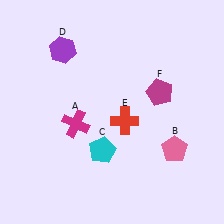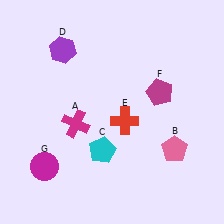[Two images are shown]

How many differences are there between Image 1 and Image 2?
There is 1 difference between the two images.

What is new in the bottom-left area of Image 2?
A magenta circle (G) was added in the bottom-left area of Image 2.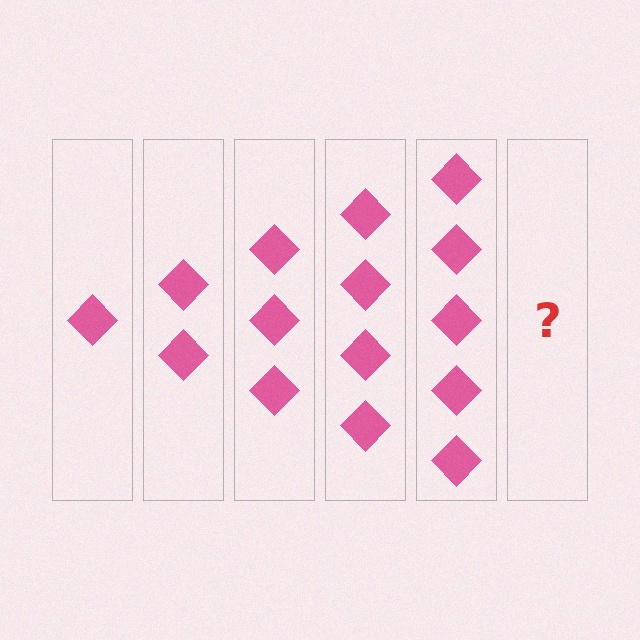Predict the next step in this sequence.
The next step is 6 diamonds.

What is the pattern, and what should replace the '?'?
The pattern is that each step adds one more diamond. The '?' should be 6 diamonds.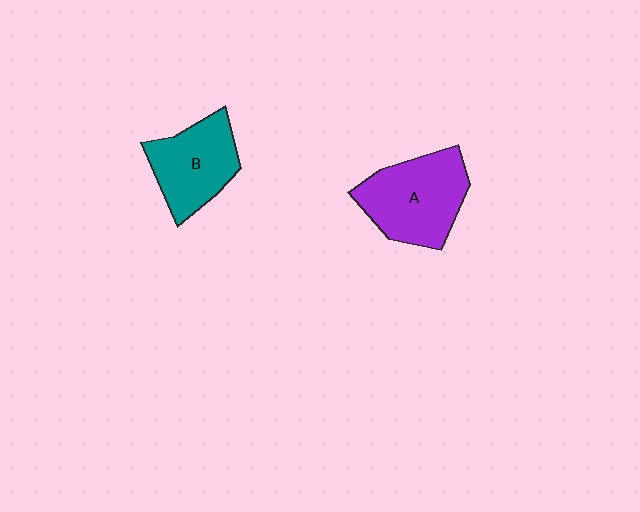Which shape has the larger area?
Shape A (purple).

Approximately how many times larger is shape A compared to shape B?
Approximately 1.2 times.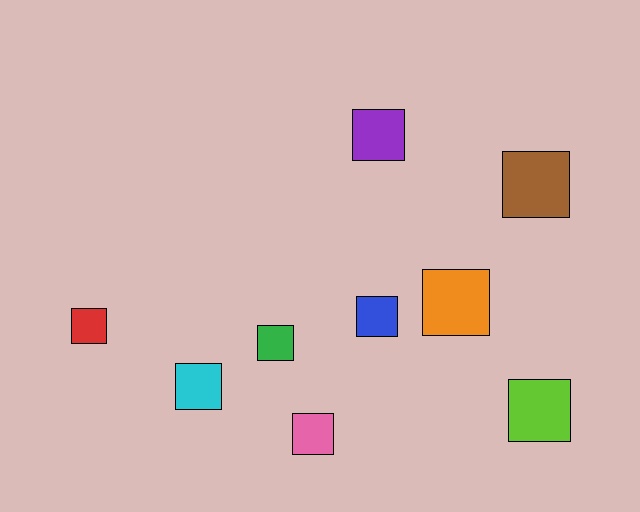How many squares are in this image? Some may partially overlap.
There are 9 squares.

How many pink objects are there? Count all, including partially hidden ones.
There is 1 pink object.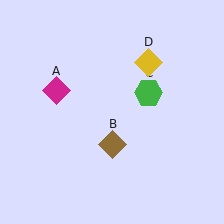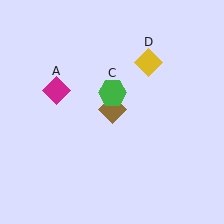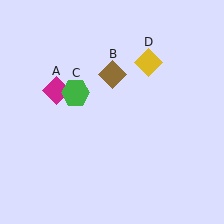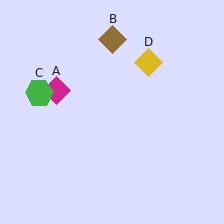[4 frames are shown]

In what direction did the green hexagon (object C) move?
The green hexagon (object C) moved left.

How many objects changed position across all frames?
2 objects changed position: brown diamond (object B), green hexagon (object C).